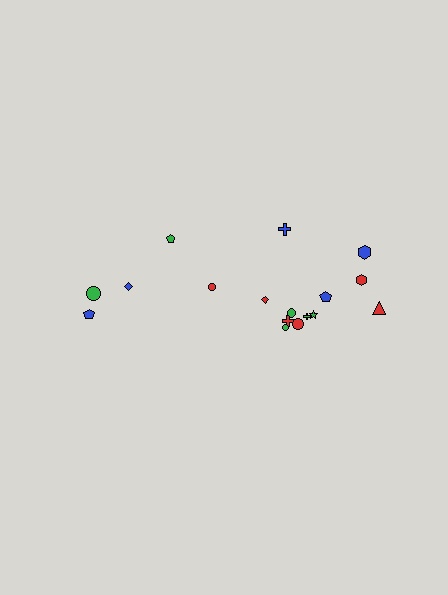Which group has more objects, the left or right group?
The right group.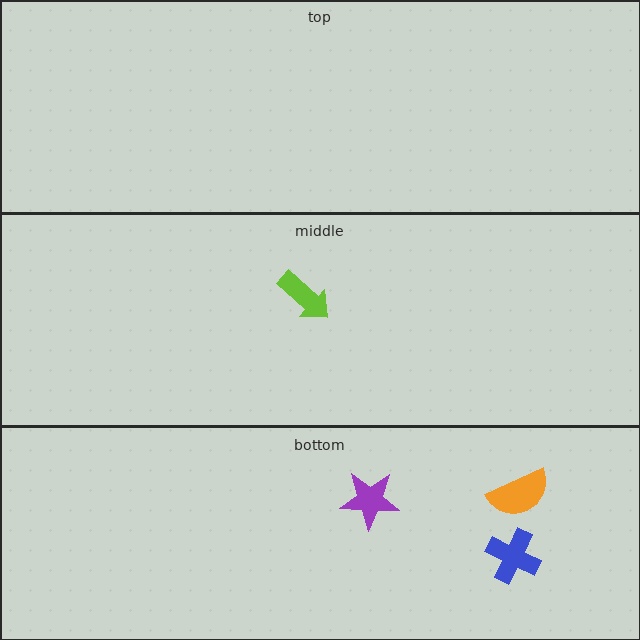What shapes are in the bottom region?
The blue cross, the orange semicircle, the purple star.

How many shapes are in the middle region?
1.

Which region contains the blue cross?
The bottom region.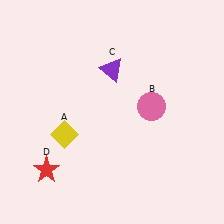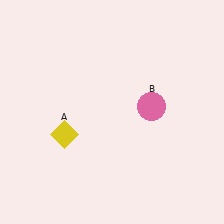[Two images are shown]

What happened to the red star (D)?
The red star (D) was removed in Image 2. It was in the bottom-left area of Image 1.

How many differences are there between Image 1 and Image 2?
There are 2 differences between the two images.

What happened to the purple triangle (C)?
The purple triangle (C) was removed in Image 2. It was in the top-left area of Image 1.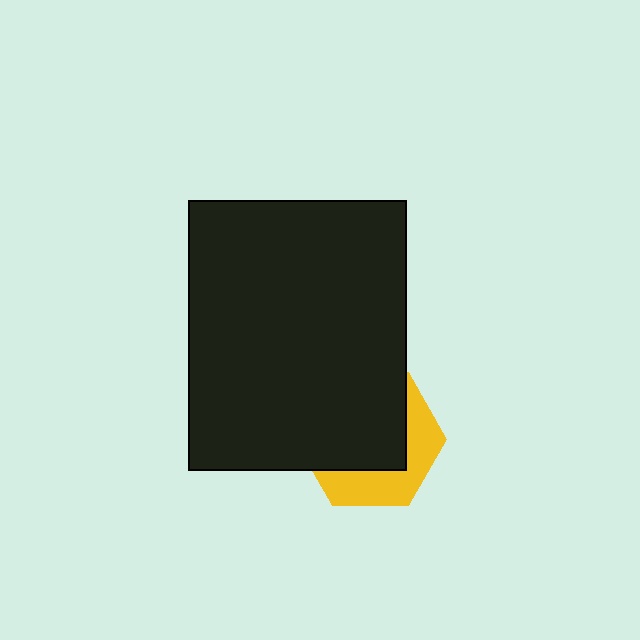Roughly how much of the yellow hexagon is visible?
A small part of it is visible (roughly 37%).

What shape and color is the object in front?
The object in front is a black rectangle.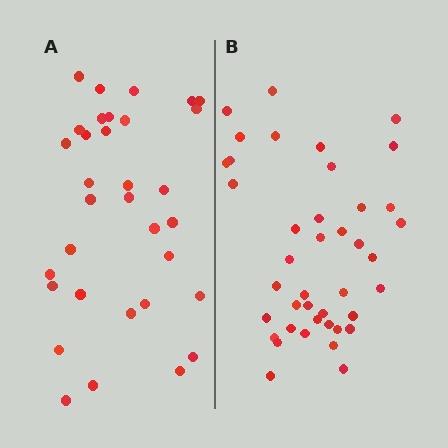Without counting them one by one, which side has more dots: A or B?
Region B (the right region) has more dots.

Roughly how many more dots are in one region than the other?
Region B has roughly 8 or so more dots than region A.